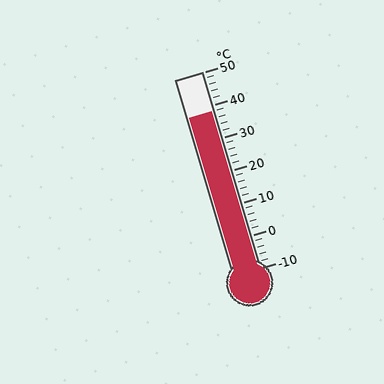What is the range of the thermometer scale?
The thermometer scale ranges from -10°C to 50°C.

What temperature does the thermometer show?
The thermometer shows approximately 38°C.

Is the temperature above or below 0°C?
The temperature is above 0°C.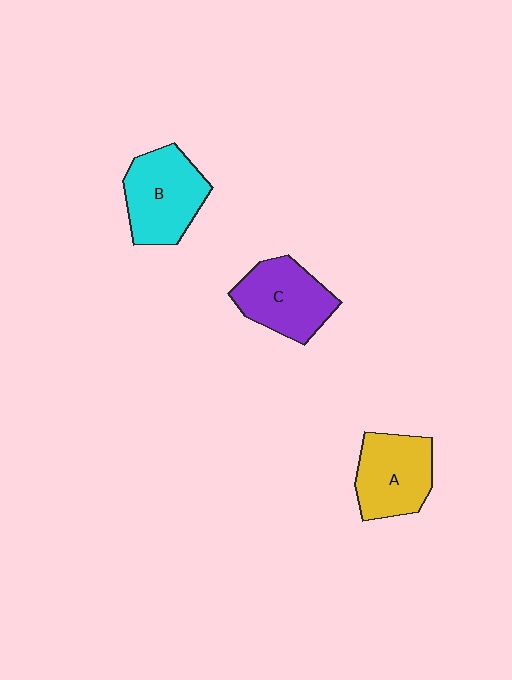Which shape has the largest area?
Shape B (cyan).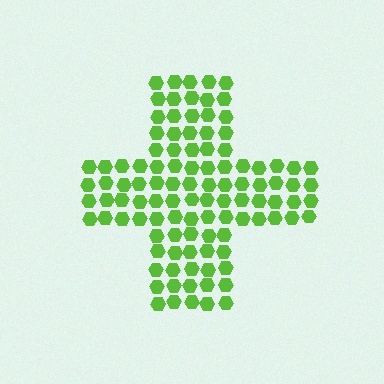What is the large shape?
The large shape is a cross.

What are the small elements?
The small elements are hexagons.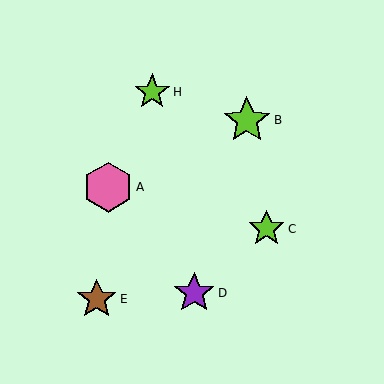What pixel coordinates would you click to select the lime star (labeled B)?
Click at (247, 120) to select the lime star B.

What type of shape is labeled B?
Shape B is a lime star.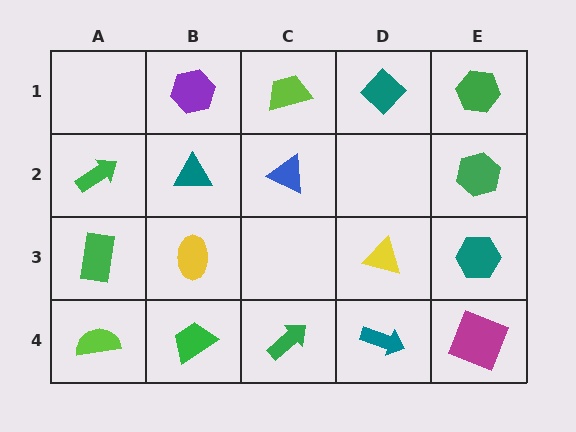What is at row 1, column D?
A teal diamond.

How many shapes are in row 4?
5 shapes.